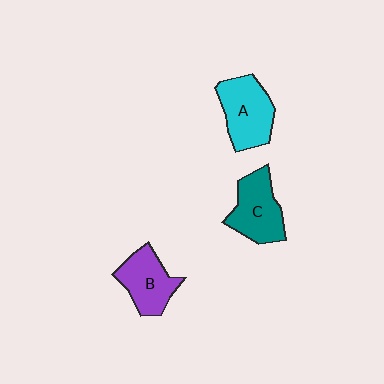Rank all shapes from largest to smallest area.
From largest to smallest: A (cyan), C (teal), B (purple).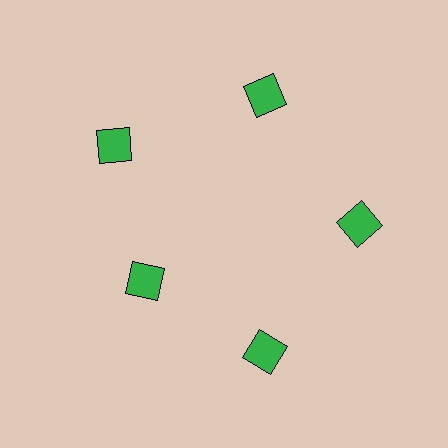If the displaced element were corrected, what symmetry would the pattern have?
It would have 5-fold rotational symmetry — the pattern would map onto itself every 72 degrees.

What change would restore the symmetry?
The symmetry would be restored by moving it outward, back onto the ring so that all 5 squares sit at equal angles and equal distance from the center.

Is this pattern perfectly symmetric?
No. The 5 green squares are arranged in a ring, but one element near the 8 o'clock position is pulled inward toward the center, breaking the 5-fold rotational symmetry.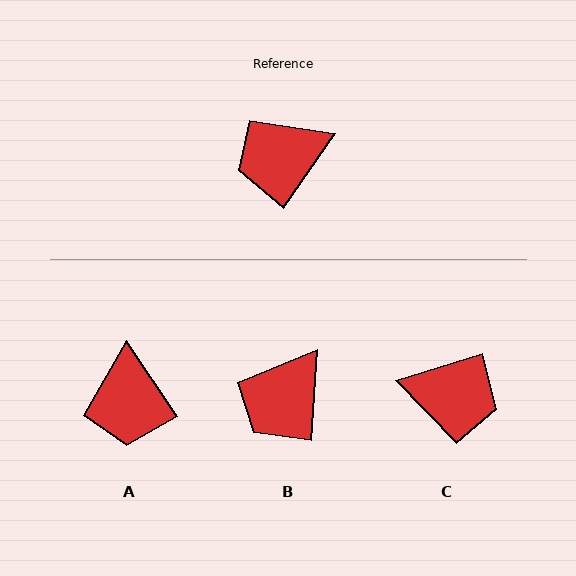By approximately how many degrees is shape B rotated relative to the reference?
Approximately 31 degrees counter-clockwise.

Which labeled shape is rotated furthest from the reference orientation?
C, about 143 degrees away.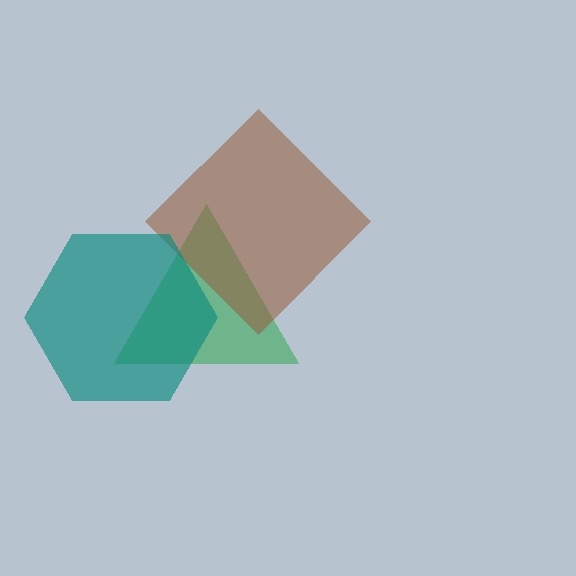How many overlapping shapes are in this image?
There are 3 overlapping shapes in the image.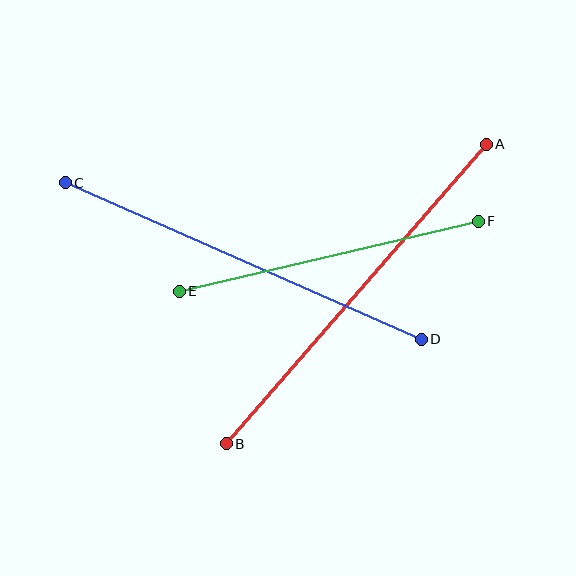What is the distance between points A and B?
The distance is approximately 396 pixels.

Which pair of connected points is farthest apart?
Points A and B are farthest apart.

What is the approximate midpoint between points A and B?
The midpoint is at approximately (356, 294) pixels.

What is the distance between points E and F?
The distance is approximately 307 pixels.